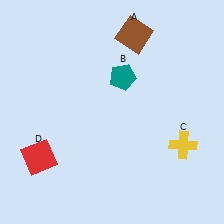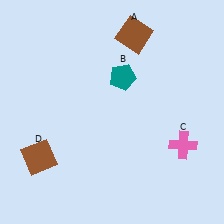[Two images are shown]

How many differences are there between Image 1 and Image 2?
There are 2 differences between the two images.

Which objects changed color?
C changed from yellow to pink. D changed from red to brown.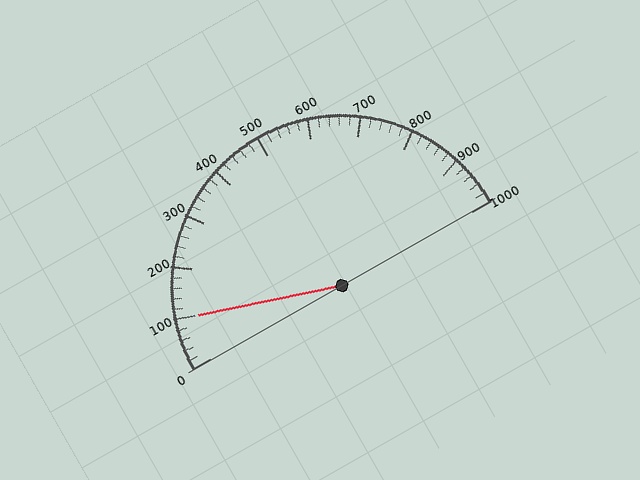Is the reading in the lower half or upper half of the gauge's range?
The reading is in the lower half of the range (0 to 1000).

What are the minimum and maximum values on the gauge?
The gauge ranges from 0 to 1000.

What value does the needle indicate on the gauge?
The needle indicates approximately 100.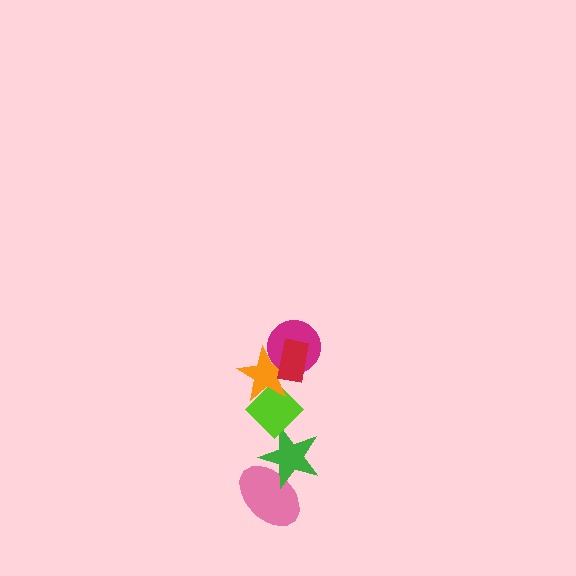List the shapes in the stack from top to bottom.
From top to bottom: the red rectangle, the magenta circle, the orange star, the lime diamond, the green star, the pink ellipse.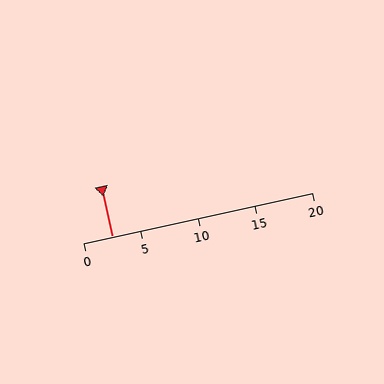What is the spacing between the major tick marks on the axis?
The major ticks are spaced 5 apart.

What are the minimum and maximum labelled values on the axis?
The axis runs from 0 to 20.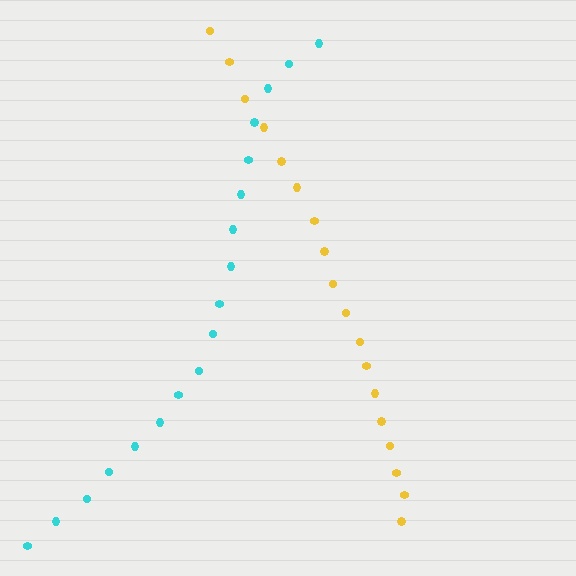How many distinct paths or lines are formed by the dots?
There are 2 distinct paths.